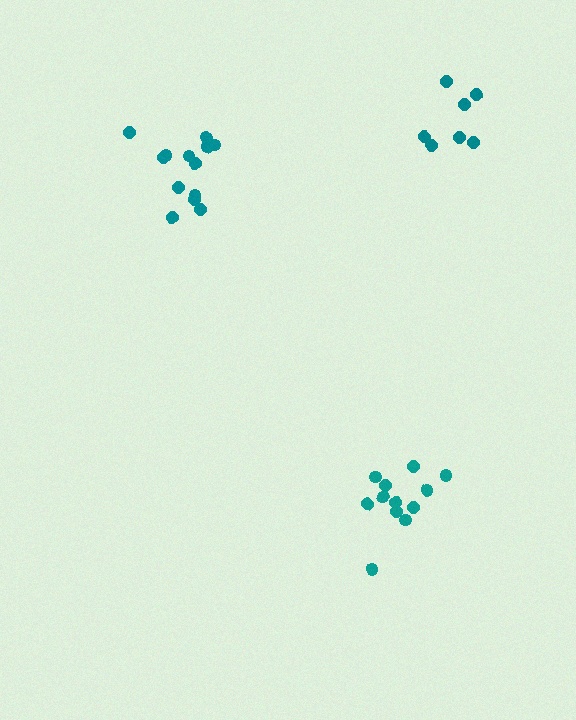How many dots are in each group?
Group 1: 12 dots, Group 2: 7 dots, Group 3: 13 dots (32 total).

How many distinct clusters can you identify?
There are 3 distinct clusters.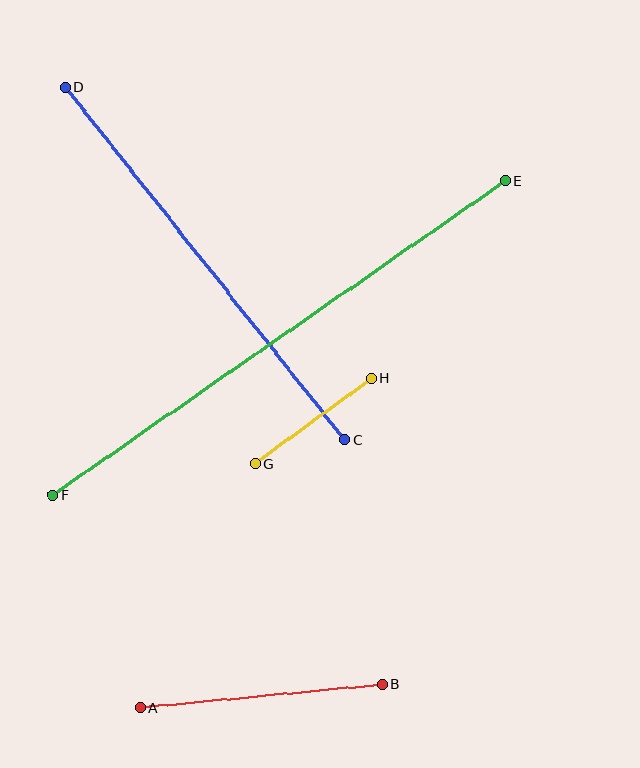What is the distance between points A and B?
The distance is approximately 244 pixels.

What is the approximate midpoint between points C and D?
The midpoint is at approximately (205, 263) pixels.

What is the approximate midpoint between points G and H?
The midpoint is at approximately (313, 421) pixels.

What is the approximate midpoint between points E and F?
The midpoint is at approximately (279, 338) pixels.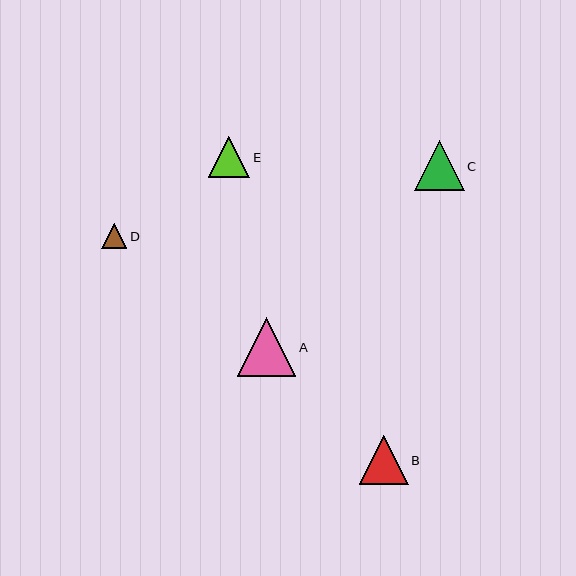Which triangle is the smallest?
Triangle D is the smallest with a size of approximately 25 pixels.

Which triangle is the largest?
Triangle A is the largest with a size of approximately 59 pixels.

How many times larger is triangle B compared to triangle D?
Triangle B is approximately 1.9 times the size of triangle D.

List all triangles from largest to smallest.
From largest to smallest: A, C, B, E, D.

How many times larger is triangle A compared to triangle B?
Triangle A is approximately 1.2 times the size of triangle B.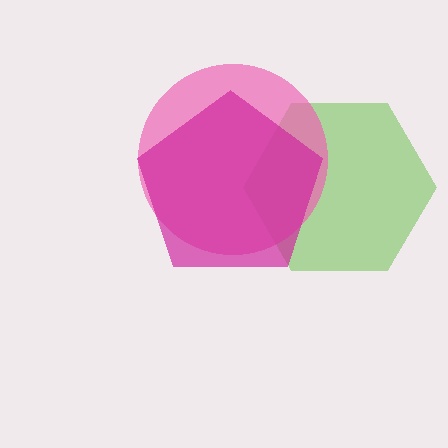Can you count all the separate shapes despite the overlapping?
Yes, there are 3 separate shapes.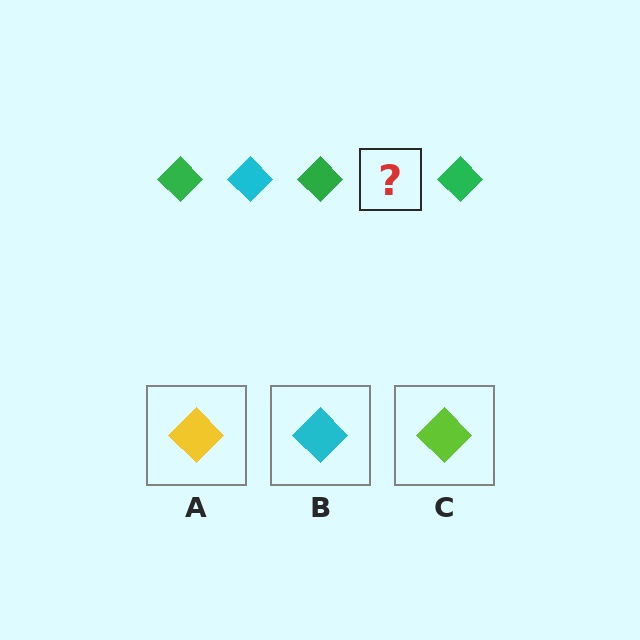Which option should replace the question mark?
Option B.